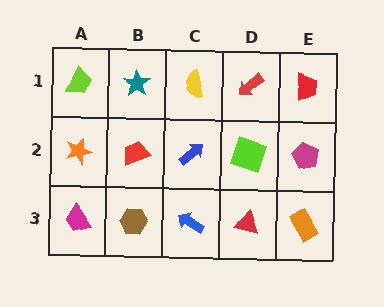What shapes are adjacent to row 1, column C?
A blue arrow (row 2, column C), a teal star (row 1, column B), a red arrow (row 1, column D).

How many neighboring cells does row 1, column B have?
3.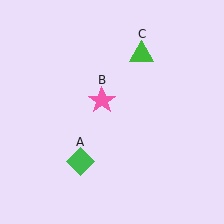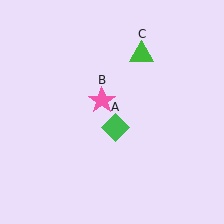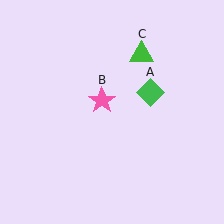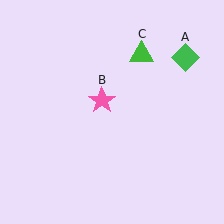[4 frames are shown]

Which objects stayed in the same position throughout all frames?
Pink star (object B) and green triangle (object C) remained stationary.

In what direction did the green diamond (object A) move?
The green diamond (object A) moved up and to the right.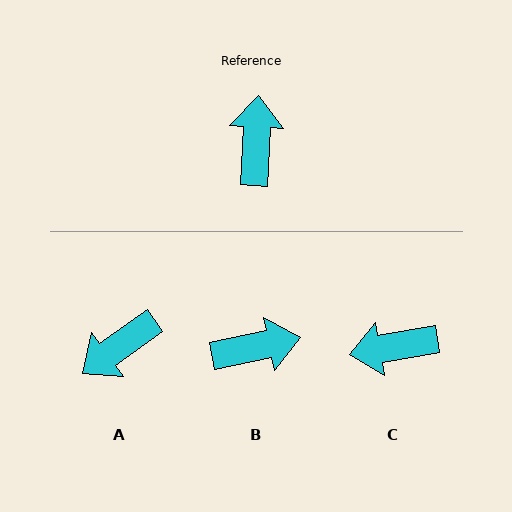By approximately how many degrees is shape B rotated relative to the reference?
Approximately 76 degrees clockwise.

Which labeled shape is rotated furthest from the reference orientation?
A, about 129 degrees away.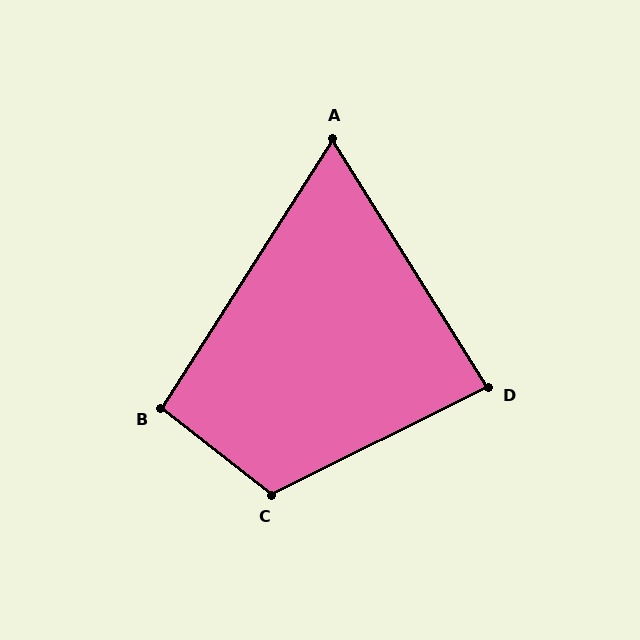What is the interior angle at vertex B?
Approximately 96 degrees (obtuse).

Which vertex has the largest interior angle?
C, at approximately 116 degrees.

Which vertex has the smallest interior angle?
A, at approximately 64 degrees.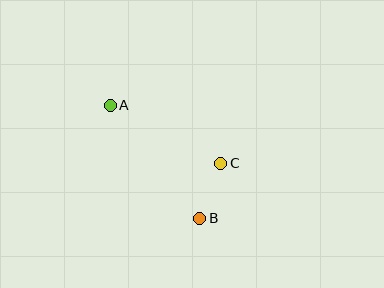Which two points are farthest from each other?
Points A and B are farthest from each other.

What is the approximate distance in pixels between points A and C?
The distance between A and C is approximately 125 pixels.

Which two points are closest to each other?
Points B and C are closest to each other.